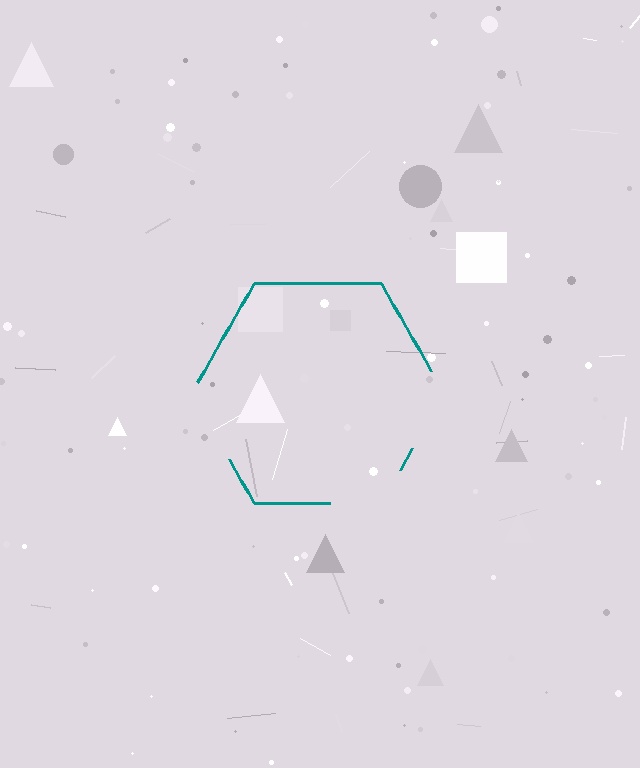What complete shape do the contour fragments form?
The contour fragments form a hexagon.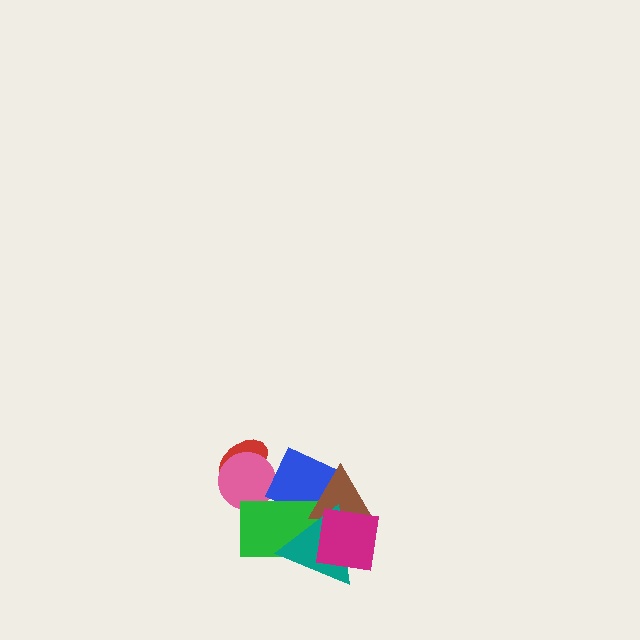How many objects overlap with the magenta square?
3 objects overlap with the magenta square.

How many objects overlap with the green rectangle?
5 objects overlap with the green rectangle.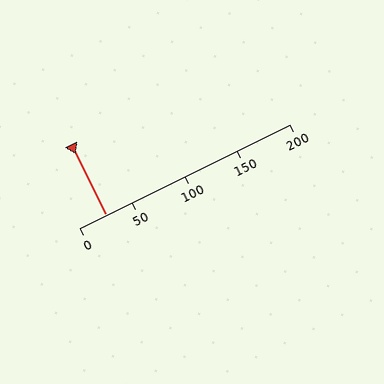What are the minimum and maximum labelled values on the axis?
The axis runs from 0 to 200.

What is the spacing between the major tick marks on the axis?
The major ticks are spaced 50 apart.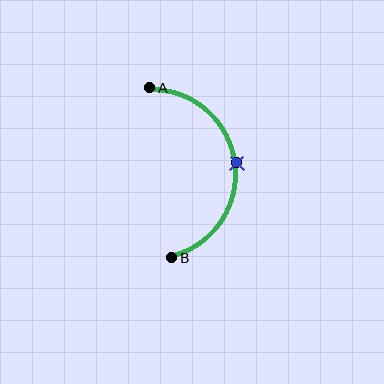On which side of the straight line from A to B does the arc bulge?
The arc bulges to the right of the straight line connecting A and B.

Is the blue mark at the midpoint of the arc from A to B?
Yes. The blue mark lies on the arc at equal arc-length from both A and B — it is the arc midpoint.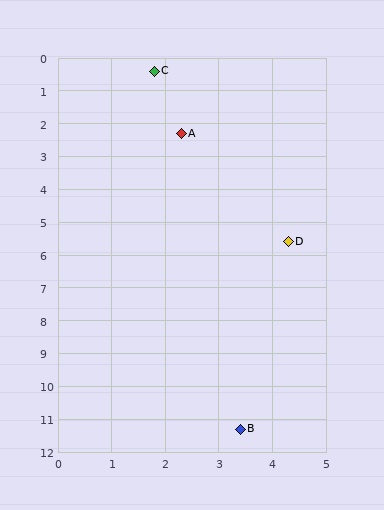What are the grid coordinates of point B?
Point B is at approximately (3.4, 11.3).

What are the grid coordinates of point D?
Point D is at approximately (4.3, 5.6).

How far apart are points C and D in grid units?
Points C and D are about 5.8 grid units apart.